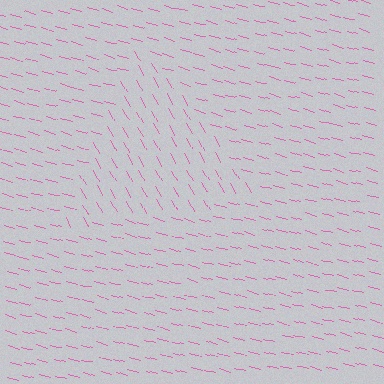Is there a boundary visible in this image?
Yes, there is a texture boundary formed by a change in line orientation.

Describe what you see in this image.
The image is filled with small pink line segments. A triangle region in the image has lines oriented differently from the surrounding lines, creating a visible texture boundary.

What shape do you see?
I see a triangle.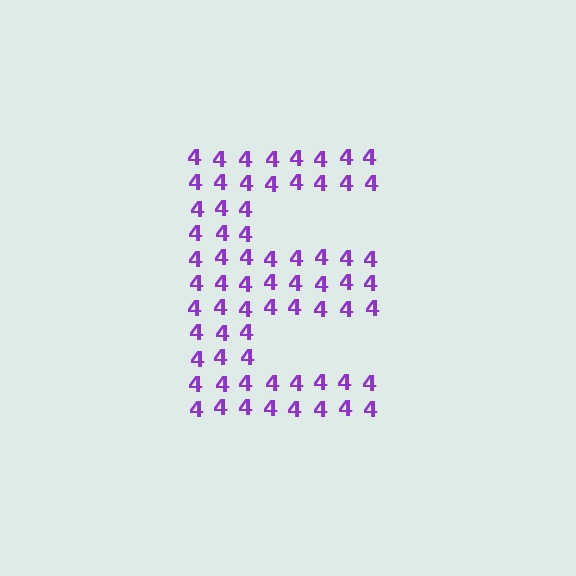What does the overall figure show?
The overall figure shows the letter E.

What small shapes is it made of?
It is made of small digit 4's.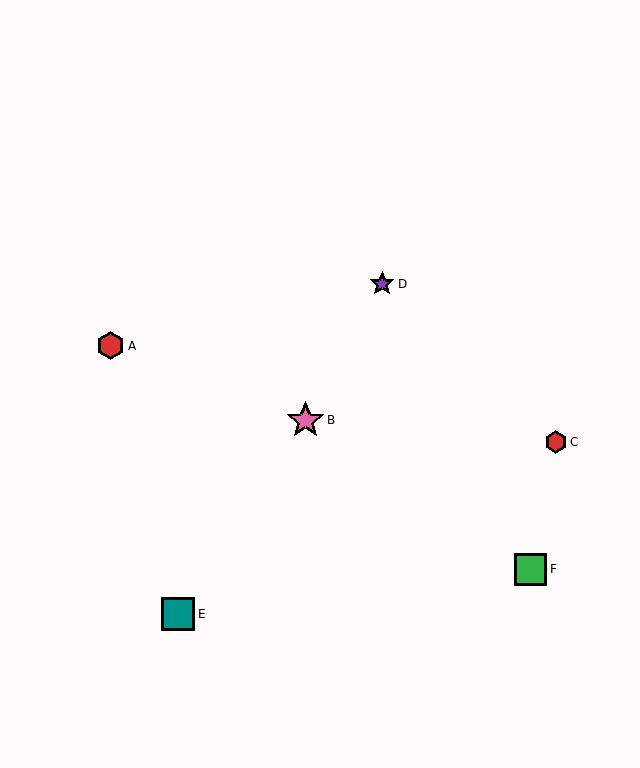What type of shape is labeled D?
Shape D is a purple star.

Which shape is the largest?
The pink star (labeled B) is the largest.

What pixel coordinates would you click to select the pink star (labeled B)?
Click at (306, 420) to select the pink star B.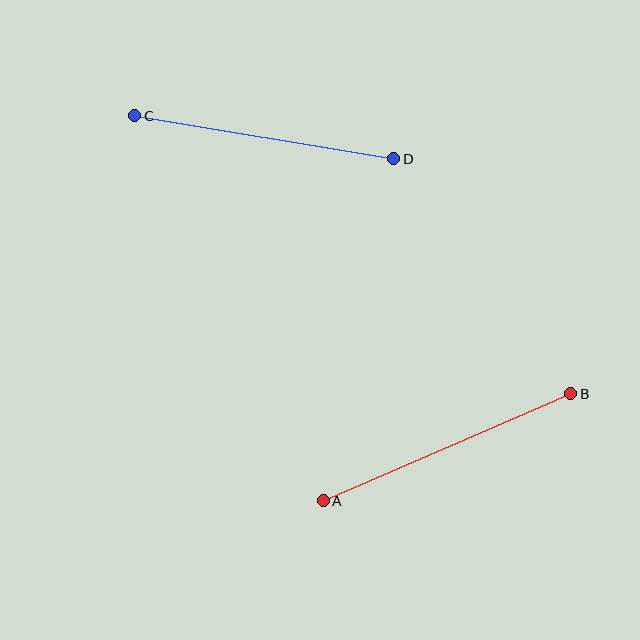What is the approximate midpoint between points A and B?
The midpoint is at approximately (447, 447) pixels.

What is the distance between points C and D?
The distance is approximately 262 pixels.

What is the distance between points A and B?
The distance is approximately 270 pixels.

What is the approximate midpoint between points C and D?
The midpoint is at approximately (264, 137) pixels.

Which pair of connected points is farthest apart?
Points A and B are farthest apart.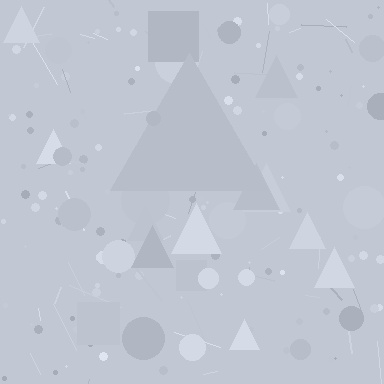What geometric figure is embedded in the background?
A triangle is embedded in the background.